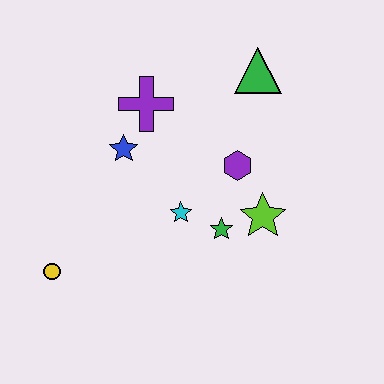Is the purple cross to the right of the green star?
No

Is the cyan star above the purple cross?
No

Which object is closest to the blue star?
The purple cross is closest to the blue star.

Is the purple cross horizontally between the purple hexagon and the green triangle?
No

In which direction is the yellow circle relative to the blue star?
The yellow circle is below the blue star.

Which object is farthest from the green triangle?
The yellow circle is farthest from the green triangle.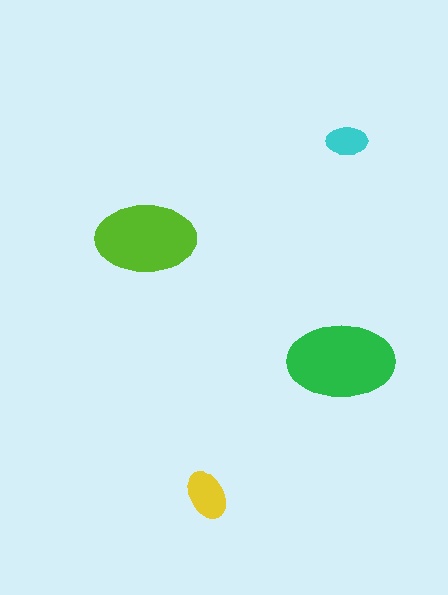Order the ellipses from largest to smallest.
the green one, the lime one, the yellow one, the cyan one.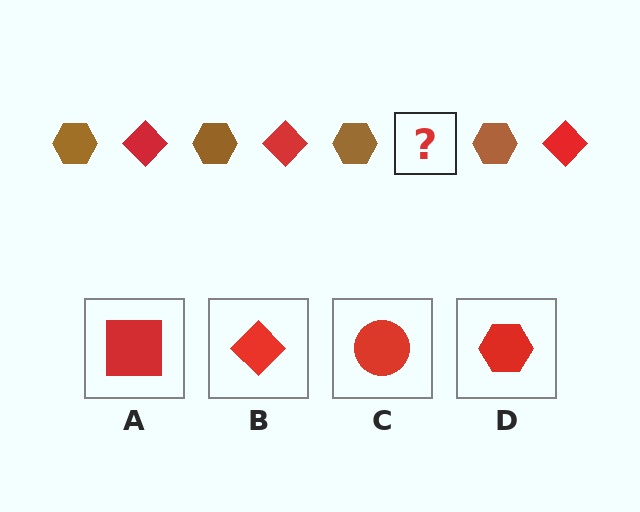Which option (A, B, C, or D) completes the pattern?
B.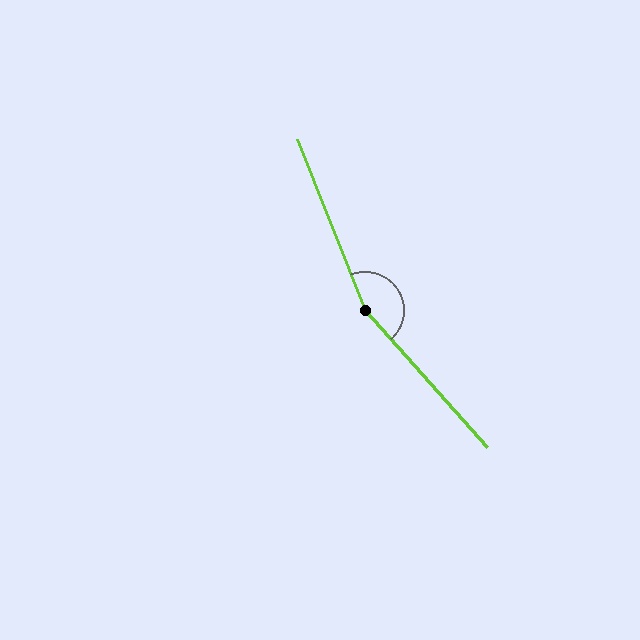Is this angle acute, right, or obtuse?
It is obtuse.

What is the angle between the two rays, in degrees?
Approximately 160 degrees.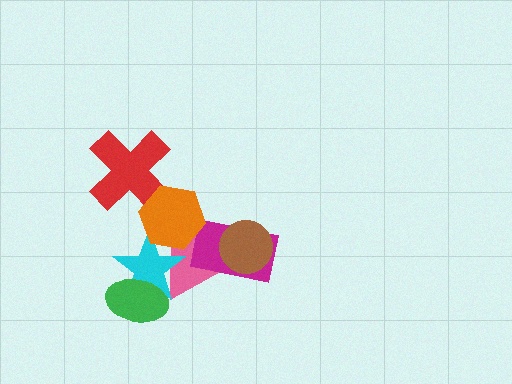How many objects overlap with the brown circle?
2 objects overlap with the brown circle.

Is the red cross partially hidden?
Yes, it is partially covered by another shape.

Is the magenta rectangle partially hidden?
Yes, it is partially covered by another shape.